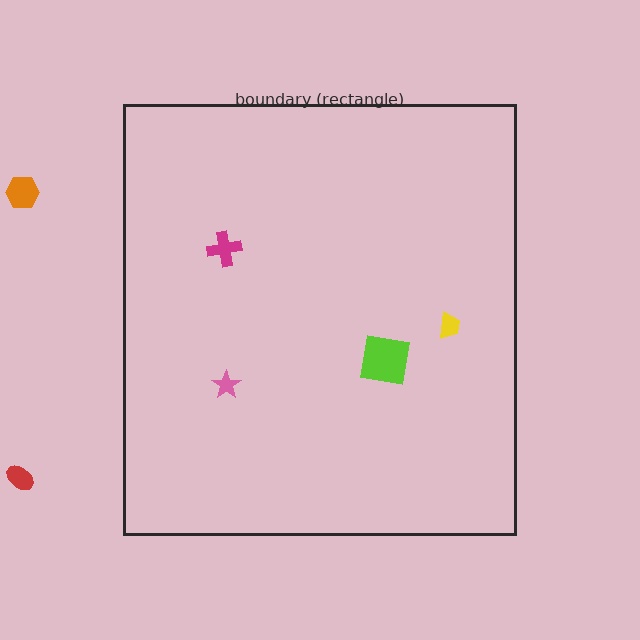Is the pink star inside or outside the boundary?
Inside.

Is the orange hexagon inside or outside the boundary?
Outside.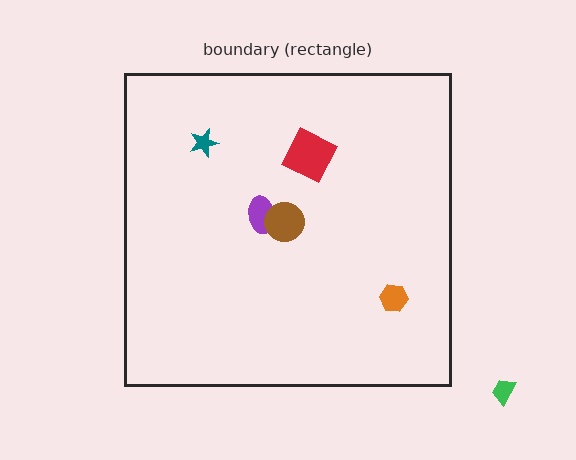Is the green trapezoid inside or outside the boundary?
Outside.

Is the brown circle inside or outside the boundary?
Inside.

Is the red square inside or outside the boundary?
Inside.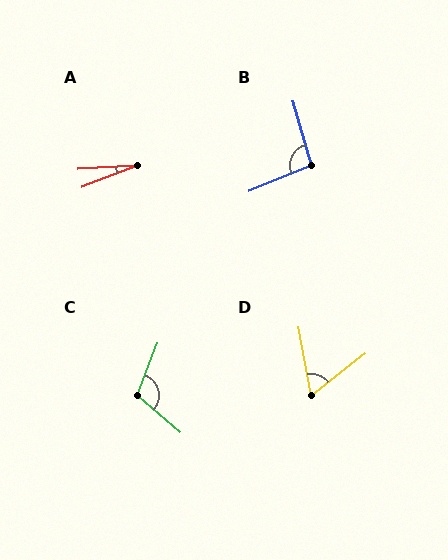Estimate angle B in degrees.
Approximately 96 degrees.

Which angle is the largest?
C, at approximately 110 degrees.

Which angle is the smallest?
A, at approximately 17 degrees.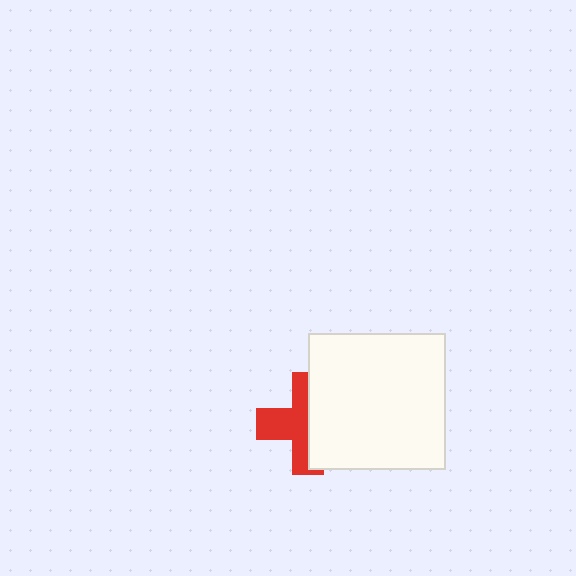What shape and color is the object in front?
The object in front is a white square.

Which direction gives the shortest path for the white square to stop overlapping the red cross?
Moving right gives the shortest separation.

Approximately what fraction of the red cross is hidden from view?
Roughly 48% of the red cross is hidden behind the white square.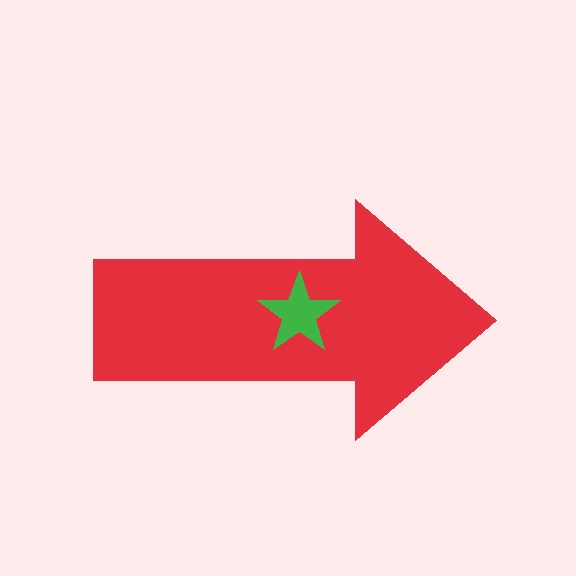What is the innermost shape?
The green star.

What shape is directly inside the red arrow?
The green star.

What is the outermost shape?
The red arrow.